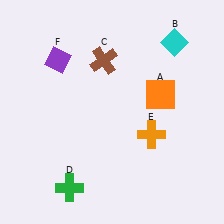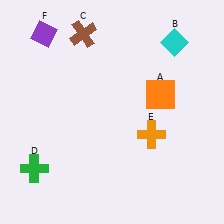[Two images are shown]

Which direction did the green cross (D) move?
The green cross (D) moved left.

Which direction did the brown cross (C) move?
The brown cross (C) moved up.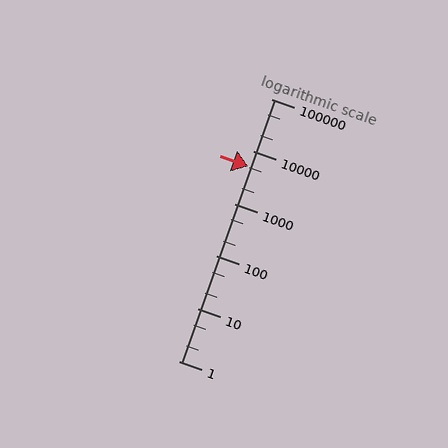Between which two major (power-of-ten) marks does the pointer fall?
The pointer is between 1000 and 10000.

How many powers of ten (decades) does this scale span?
The scale spans 5 decades, from 1 to 100000.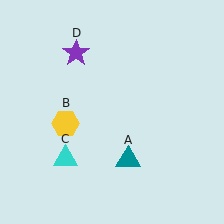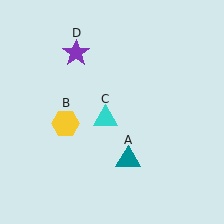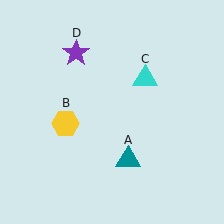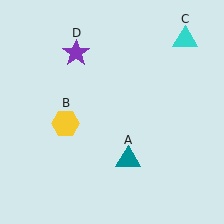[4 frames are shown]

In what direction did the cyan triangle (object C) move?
The cyan triangle (object C) moved up and to the right.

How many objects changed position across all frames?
1 object changed position: cyan triangle (object C).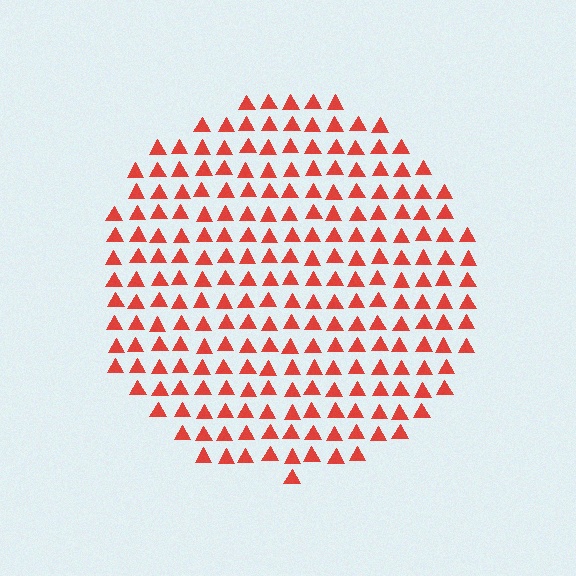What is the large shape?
The large shape is a circle.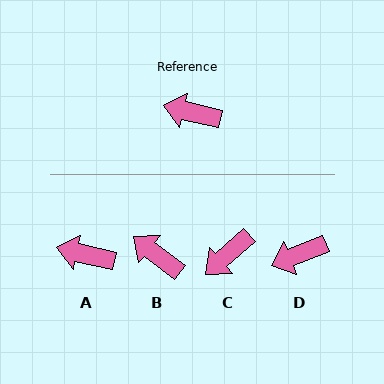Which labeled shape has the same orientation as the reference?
A.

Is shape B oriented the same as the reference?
No, it is off by about 25 degrees.